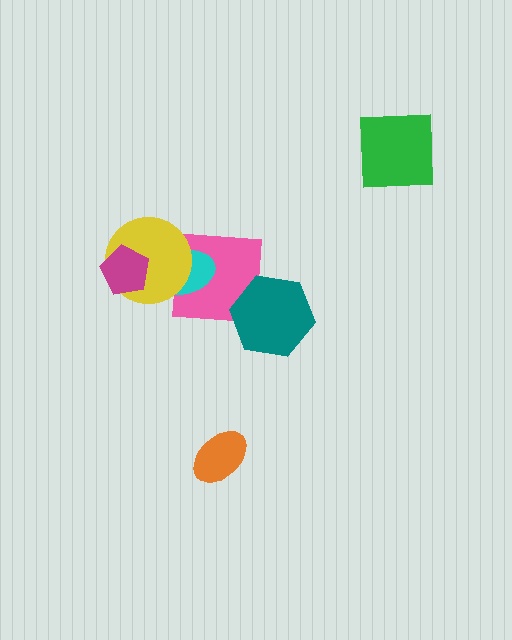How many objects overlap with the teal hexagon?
1 object overlaps with the teal hexagon.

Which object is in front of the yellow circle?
The magenta pentagon is in front of the yellow circle.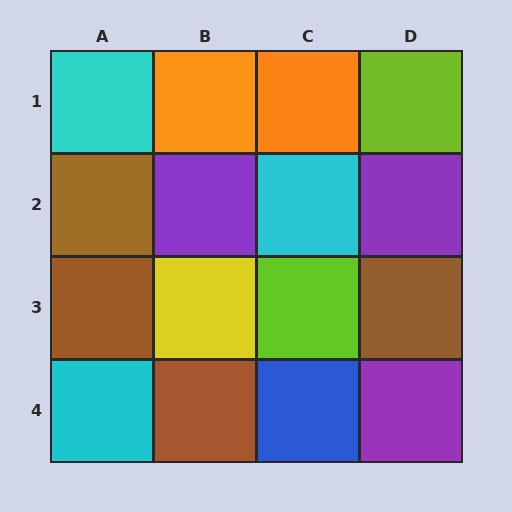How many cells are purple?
3 cells are purple.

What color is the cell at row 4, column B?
Brown.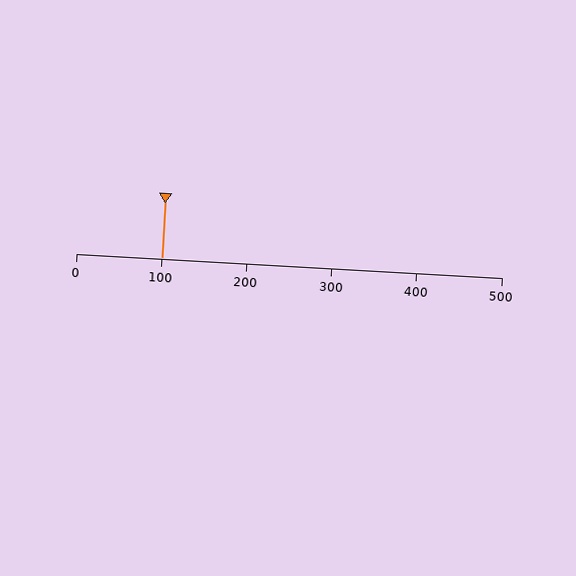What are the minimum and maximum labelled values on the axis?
The axis runs from 0 to 500.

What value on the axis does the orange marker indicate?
The marker indicates approximately 100.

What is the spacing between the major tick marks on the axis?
The major ticks are spaced 100 apart.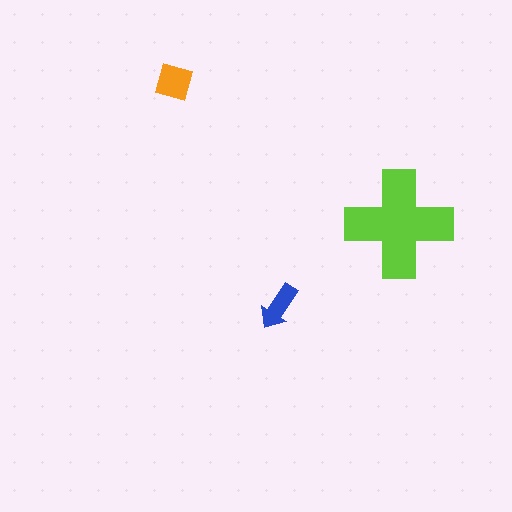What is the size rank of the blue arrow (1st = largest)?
3rd.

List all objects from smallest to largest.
The blue arrow, the orange square, the lime cross.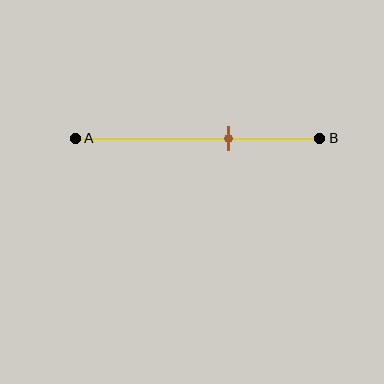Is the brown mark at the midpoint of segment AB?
No, the mark is at about 65% from A, not at the 50% midpoint.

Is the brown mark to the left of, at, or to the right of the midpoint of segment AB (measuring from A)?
The brown mark is to the right of the midpoint of segment AB.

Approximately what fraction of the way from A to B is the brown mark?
The brown mark is approximately 65% of the way from A to B.